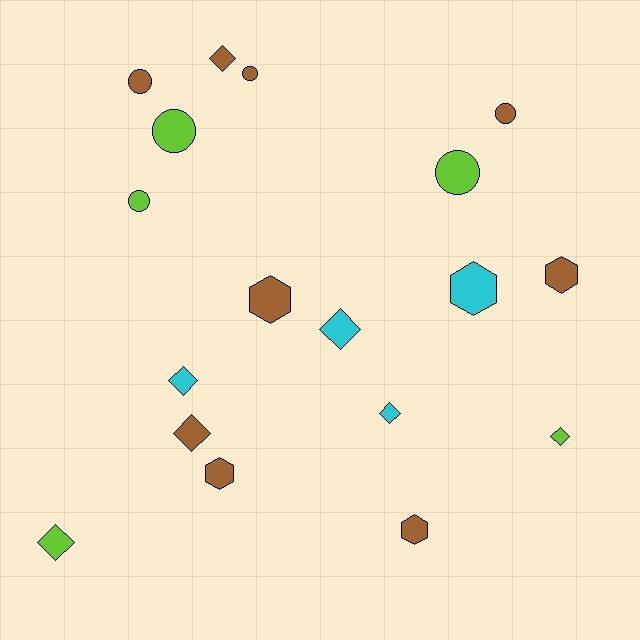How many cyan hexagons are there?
There is 1 cyan hexagon.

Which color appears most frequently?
Brown, with 9 objects.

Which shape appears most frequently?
Diamond, with 7 objects.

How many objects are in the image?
There are 18 objects.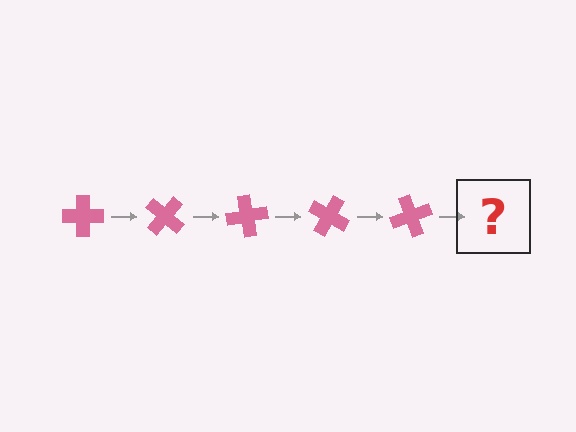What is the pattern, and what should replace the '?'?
The pattern is that the cross rotates 40 degrees each step. The '?' should be a pink cross rotated 200 degrees.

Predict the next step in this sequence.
The next step is a pink cross rotated 200 degrees.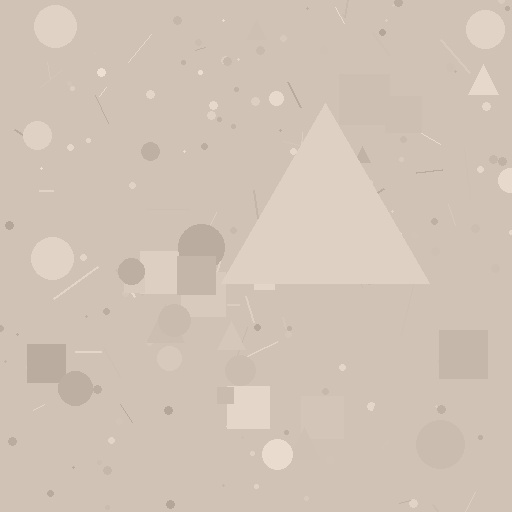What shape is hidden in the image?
A triangle is hidden in the image.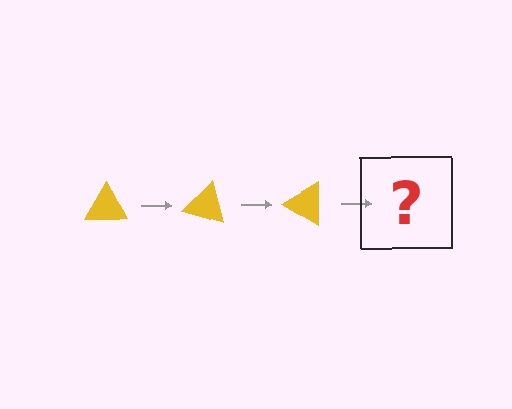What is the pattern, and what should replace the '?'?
The pattern is that the triangle rotates 15 degrees each step. The '?' should be a yellow triangle rotated 45 degrees.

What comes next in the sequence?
The next element should be a yellow triangle rotated 45 degrees.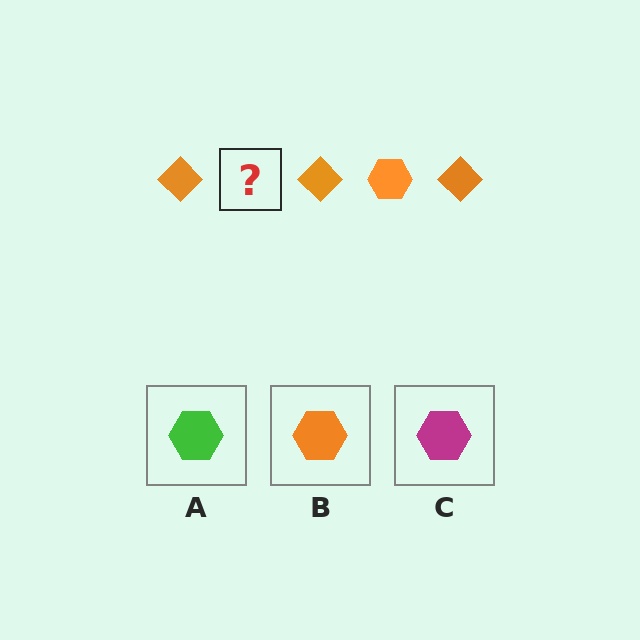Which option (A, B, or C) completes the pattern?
B.